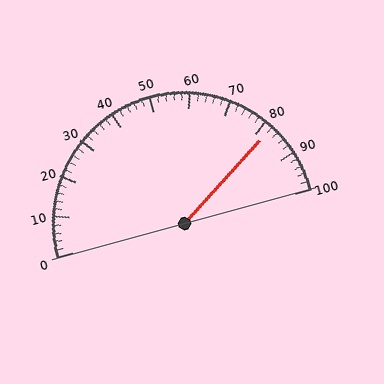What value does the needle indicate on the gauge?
The needle indicates approximately 82.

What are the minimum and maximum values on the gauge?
The gauge ranges from 0 to 100.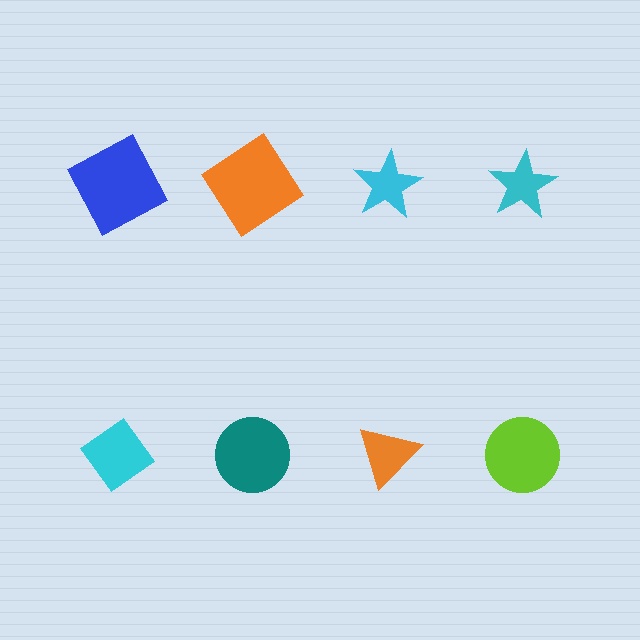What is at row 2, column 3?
An orange triangle.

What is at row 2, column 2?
A teal circle.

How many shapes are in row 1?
4 shapes.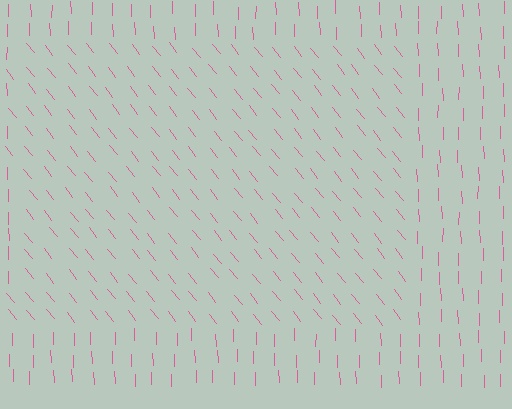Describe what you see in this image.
The image is filled with small pink line segments. A rectangle region in the image has lines oriented differently from the surrounding lines, creating a visible texture boundary.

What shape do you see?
I see a rectangle.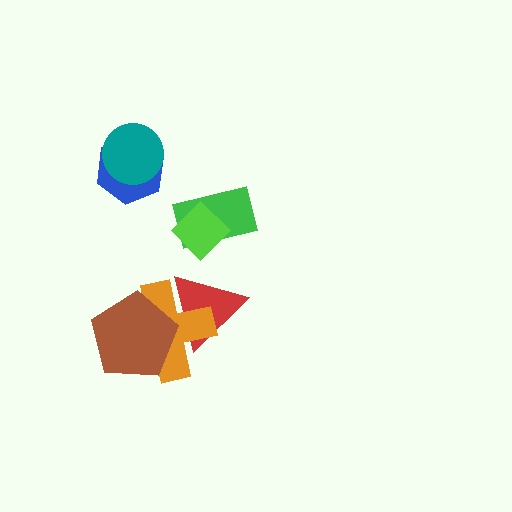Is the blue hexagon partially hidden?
Yes, it is partially covered by another shape.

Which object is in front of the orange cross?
The brown pentagon is in front of the orange cross.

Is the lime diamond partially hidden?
No, no other shape covers it.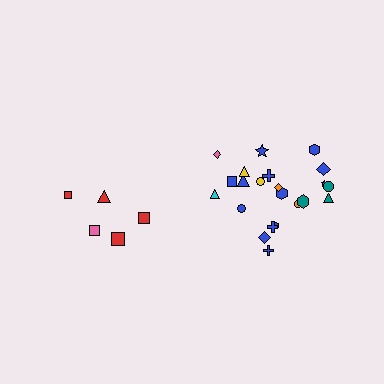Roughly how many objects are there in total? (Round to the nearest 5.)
Roughly 25 objects in total.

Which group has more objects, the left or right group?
The right group.